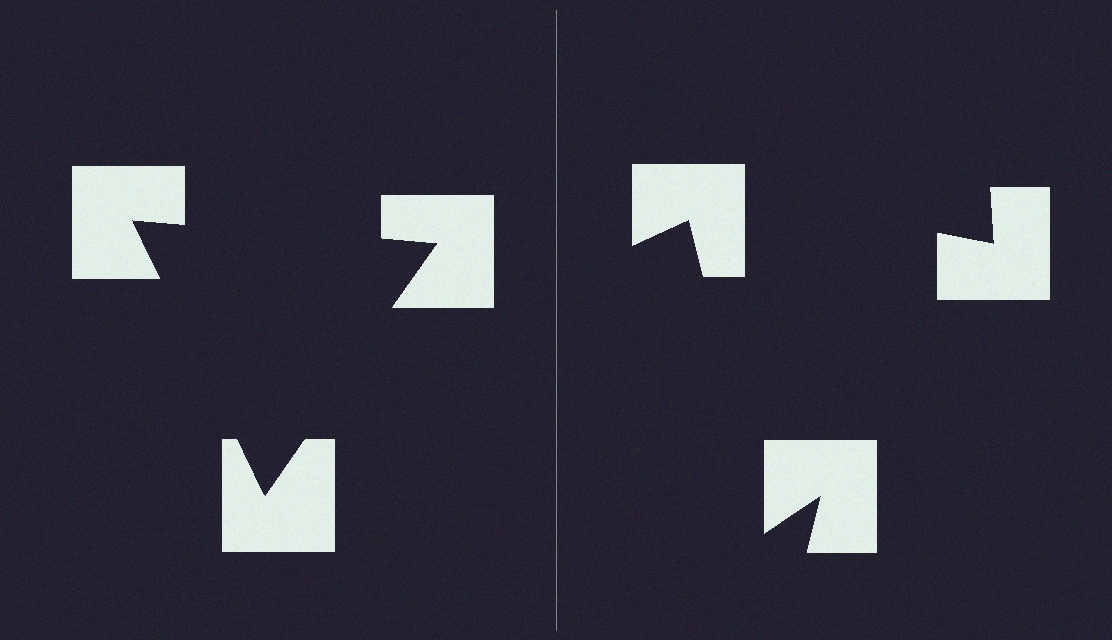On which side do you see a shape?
An illusory triangle appears on the left side. On the right side the wedge cuts are rotated, so no coherent shape forms.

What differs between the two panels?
The notched squares are positioned identically on both sides; only the wedge orientations differ. On the left they align to a triangle; on the right they are misaligned.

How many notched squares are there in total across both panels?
6 — 3 on each side.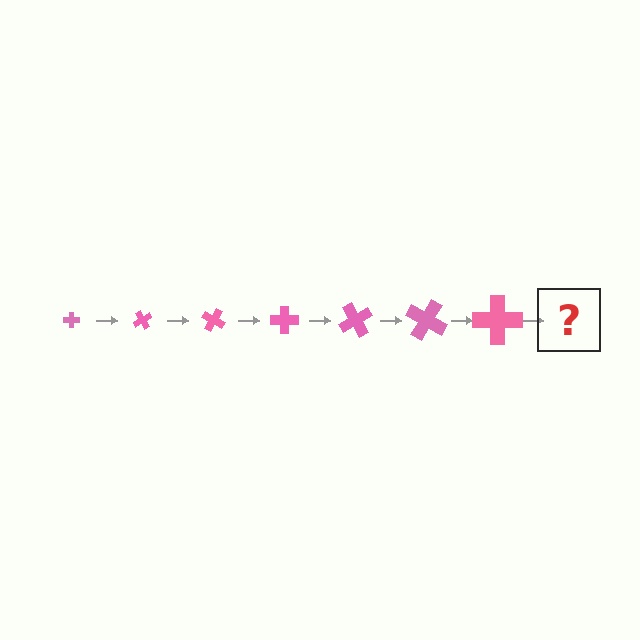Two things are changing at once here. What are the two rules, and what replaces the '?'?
The two rules are that the cross grows larger each step and it rotates 60 degrees each step. The '?' should be a cross, larger than the previous one and rotated 420 degrees from the start.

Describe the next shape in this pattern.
It should be a cross, larger than the previous one and rotated 420 degrees from the start.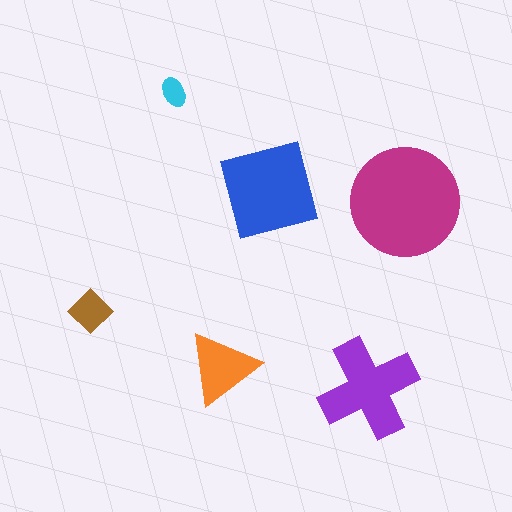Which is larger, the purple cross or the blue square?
The blue square.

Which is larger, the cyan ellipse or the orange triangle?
The orange triangle.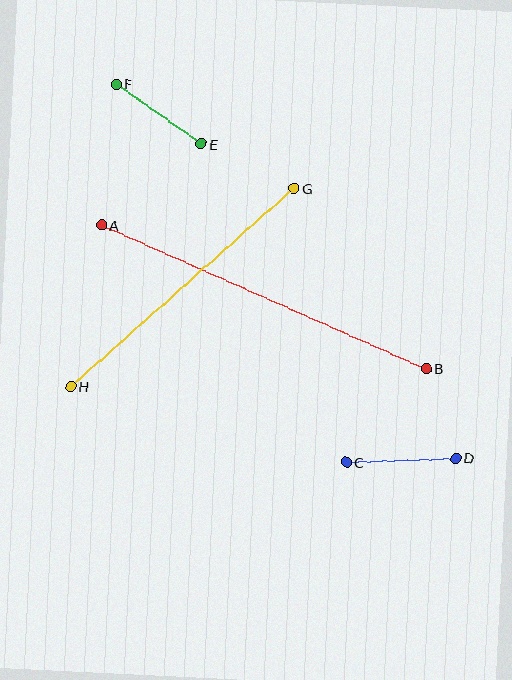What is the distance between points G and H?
The distance is approximately 299 pixels.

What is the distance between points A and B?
The distance is approximately 355 pixels.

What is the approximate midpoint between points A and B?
The midpoint is at approximately (264, 297) pixels.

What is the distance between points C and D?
The distance is approximately 109 pixels.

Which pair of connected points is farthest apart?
Points A and B are farthest apart.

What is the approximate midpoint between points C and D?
The midpoint is at approximately (401, 460) pixels.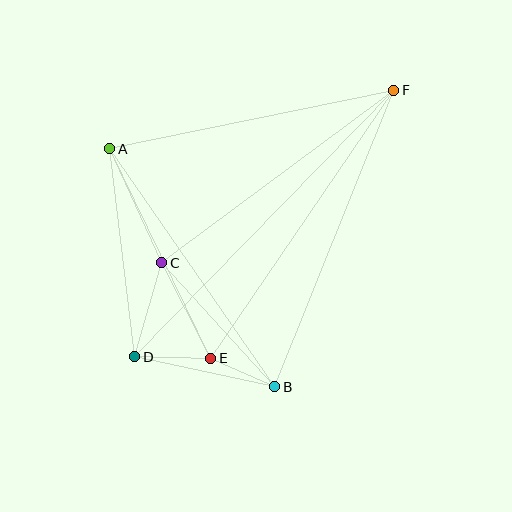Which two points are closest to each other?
Points B and E are closest to each other.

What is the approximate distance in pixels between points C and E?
The distance between C and E is approximately 107 pixels.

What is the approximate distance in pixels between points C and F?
The distance between C and F is approximately 289 pixels.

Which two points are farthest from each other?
Points D and F are farthest from each other.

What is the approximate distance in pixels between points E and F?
The distance between E and F is approximately 324 pixels.